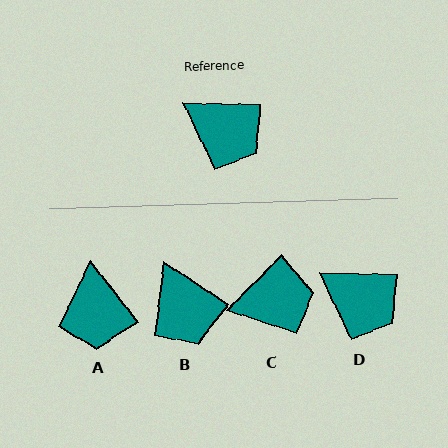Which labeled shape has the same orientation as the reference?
D.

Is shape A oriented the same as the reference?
No, it is off by about 52 degrees.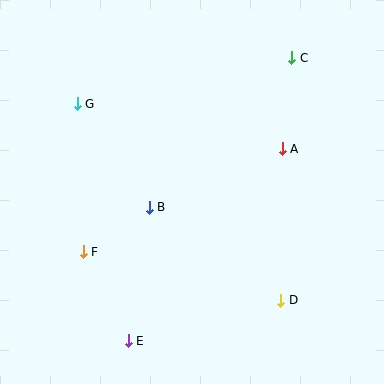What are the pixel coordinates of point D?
Point D is at (281, 300).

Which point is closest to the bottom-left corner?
Point E is closest to the bottom-left corner.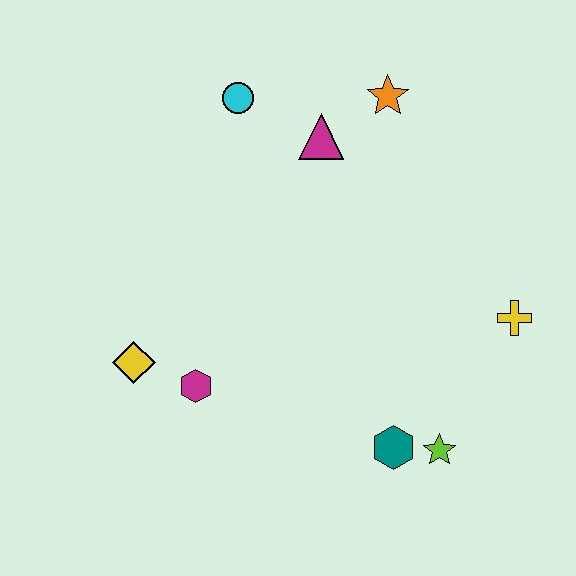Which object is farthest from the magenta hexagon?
The orange star is farthest from the magenta hexagon.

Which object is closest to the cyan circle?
The magenta triangle is closest to the cyan circle.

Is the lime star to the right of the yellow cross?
No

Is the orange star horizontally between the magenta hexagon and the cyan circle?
No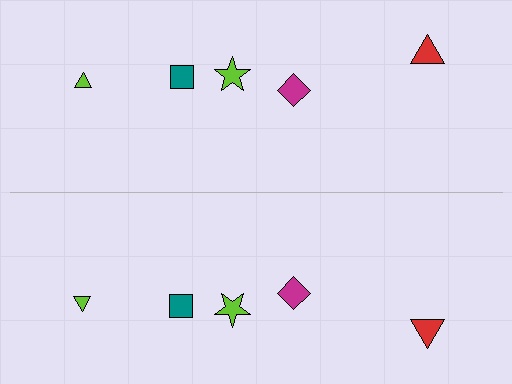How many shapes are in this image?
There are 10 shapes in this image.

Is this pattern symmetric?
Yes, this pattern has bilateral (reflection) symmetry.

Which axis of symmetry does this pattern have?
The pattern has a horizontal axis of symmetry running through the center of the image.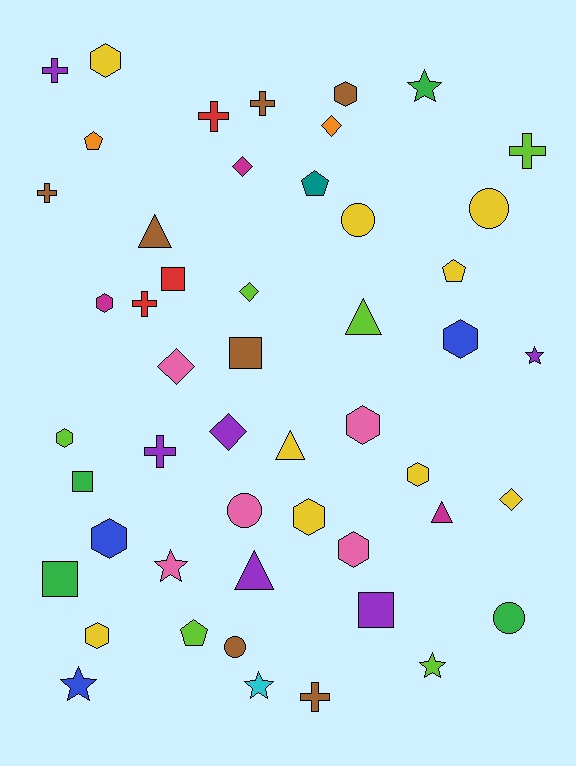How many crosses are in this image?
There are 8 crosses.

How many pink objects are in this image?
There are 5 pink objects.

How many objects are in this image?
There are 50 objects.